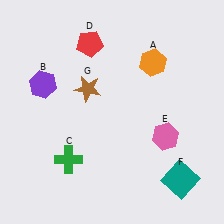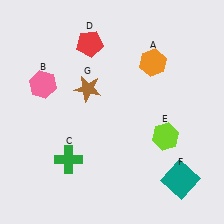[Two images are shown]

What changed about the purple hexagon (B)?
In Image 1, B is purple. In Image 2, it changed to pink.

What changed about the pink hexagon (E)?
In Image 1, E is pink. In Image 2, it changed to lime.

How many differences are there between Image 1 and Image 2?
There are 2 differences between the two images.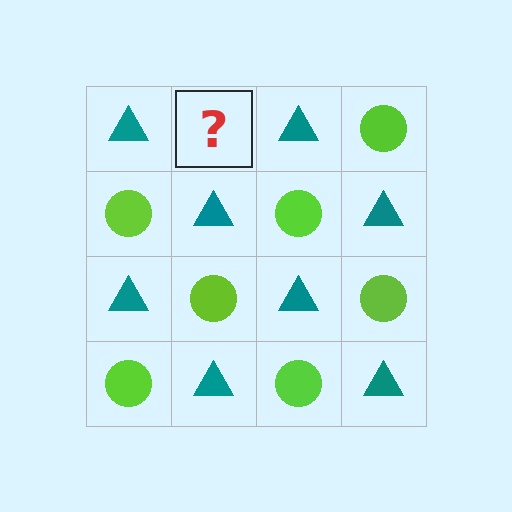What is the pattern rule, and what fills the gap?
The rule is that it alternates teal triangle and lime circle in a checkerboard pattern. The gap should be filled with a lime circle.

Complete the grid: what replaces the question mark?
The question mark should be replaced with a lime circle.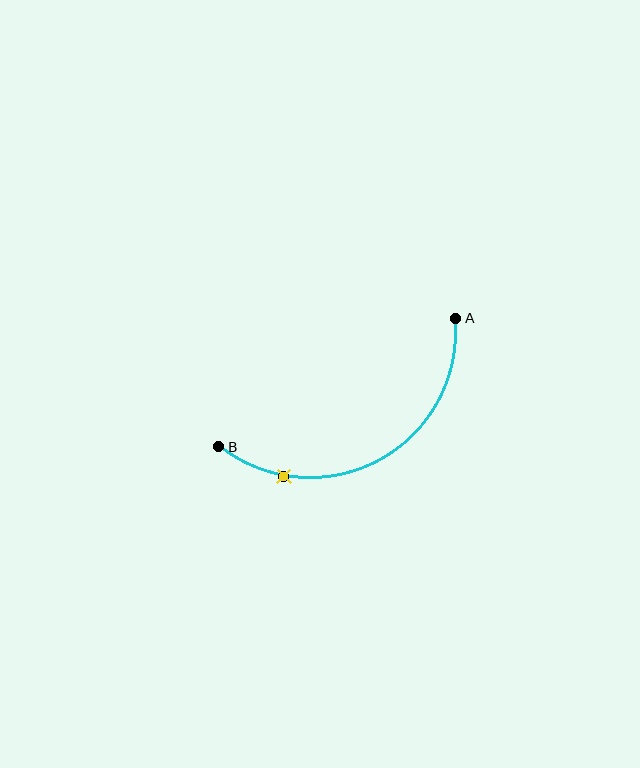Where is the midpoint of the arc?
The arc midpoint is the point on the curve farthest from the straight line joining A and B. It sits below that line.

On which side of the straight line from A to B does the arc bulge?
The arc bulges below the straight line connecting A and B.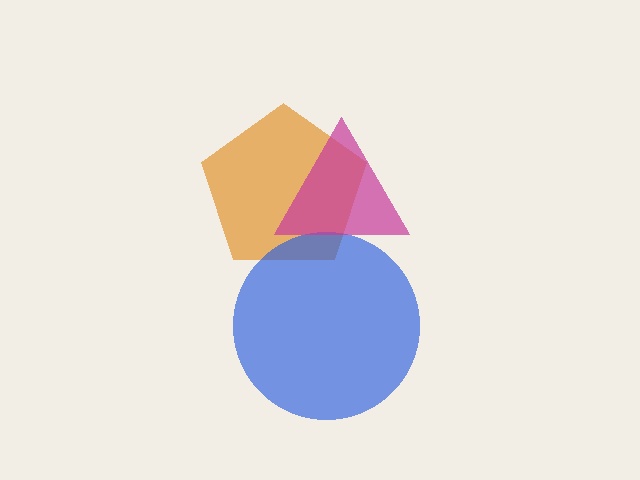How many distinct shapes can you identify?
There are 3 distinct shapes: an orange pentagon, a blue circle, a magenta triangle.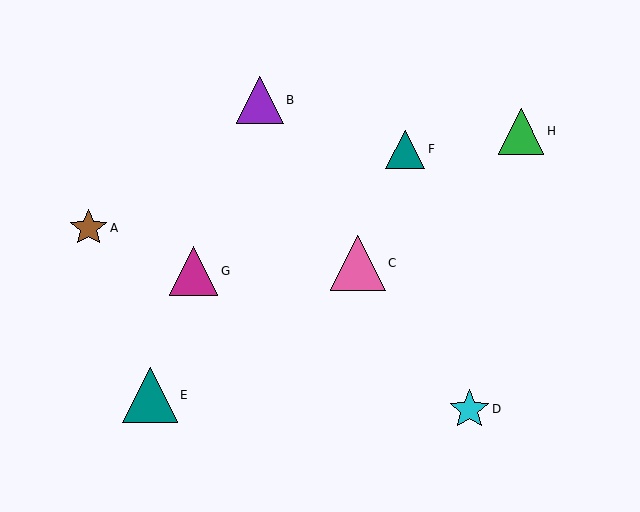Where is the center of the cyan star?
The center of the cyan star is at (469, 409).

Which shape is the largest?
The pink triangle (labeled C) is the largest.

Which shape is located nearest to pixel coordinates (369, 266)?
The pink triangle (labeled C) at (358, 263) is nearest to that location.